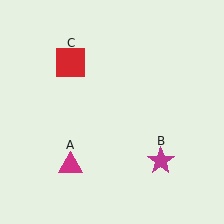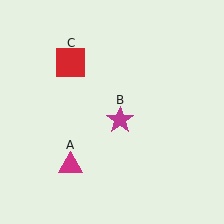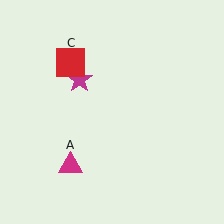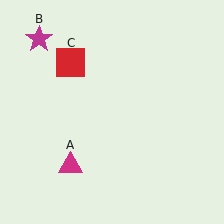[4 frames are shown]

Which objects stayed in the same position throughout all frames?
Magenta triangle (object A) and red square (object C) remained stationary.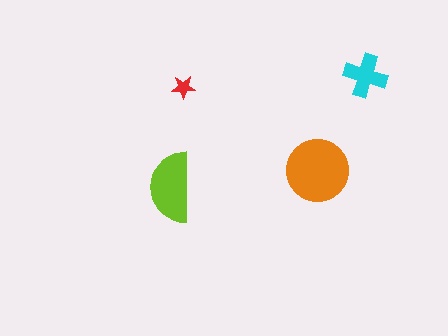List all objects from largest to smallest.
The orange circle, the lime semicircle, the cyan cross, the red star.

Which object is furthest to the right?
The cyan cross is rightmost.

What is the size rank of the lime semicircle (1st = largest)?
2nd.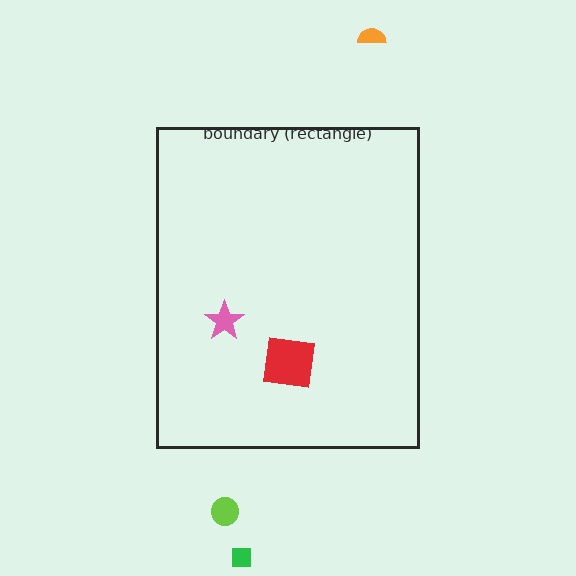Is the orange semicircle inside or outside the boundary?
Outside.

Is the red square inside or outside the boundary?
Inside.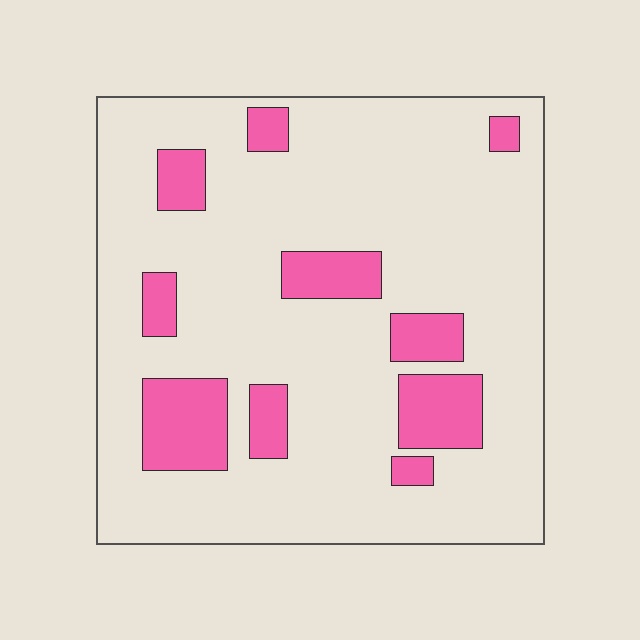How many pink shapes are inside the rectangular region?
10.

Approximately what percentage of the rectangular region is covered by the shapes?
Approximately 20%.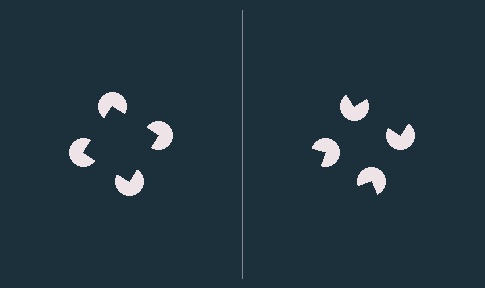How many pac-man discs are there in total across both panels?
8 — 4 on each side.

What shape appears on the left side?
An illusory square.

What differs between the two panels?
The pac-man discs are positioned identically on both sides; only the wedge orientations differ. On the left they align to a square; on the right they are misaligned.